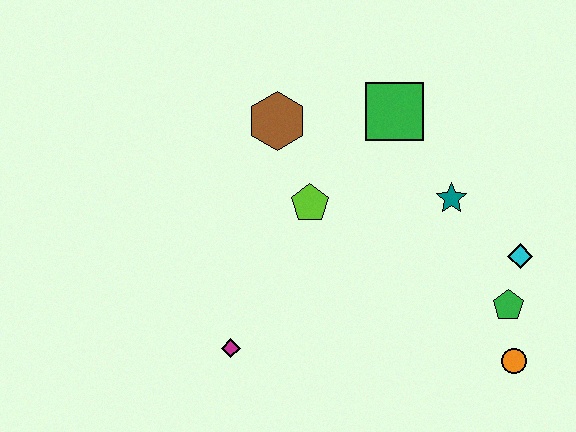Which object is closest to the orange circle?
The green pentagon is closest to the orange circle.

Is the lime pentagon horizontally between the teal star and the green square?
No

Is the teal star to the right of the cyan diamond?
No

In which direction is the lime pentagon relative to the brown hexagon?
The lime pentagon is below the brown hexagon.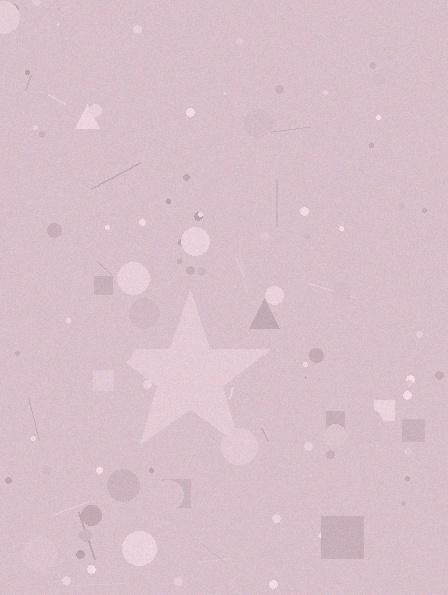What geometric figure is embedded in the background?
A star is embedded in the background.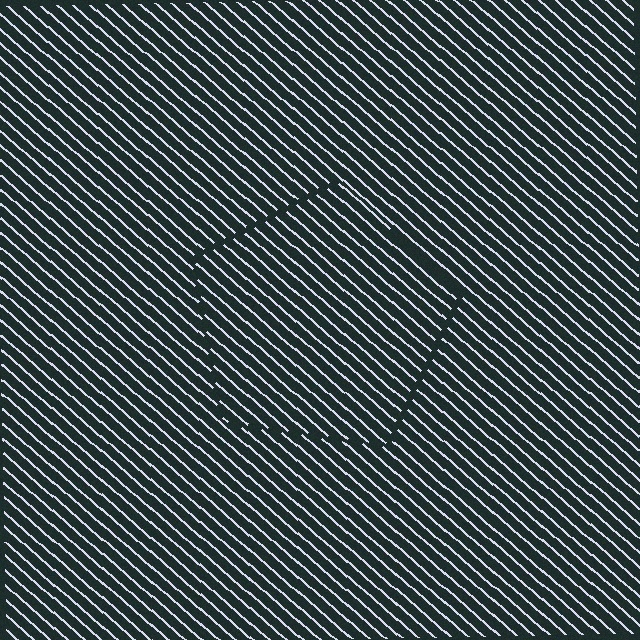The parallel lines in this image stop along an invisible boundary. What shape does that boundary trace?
An illusory pentagon. The interior of the shape contains the same grating, shifted by half a period — the contour is defined by the phase discontinuity where line-ends from the inner and outer gratings abut.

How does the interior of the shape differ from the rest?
The interior of the shape contains the same grating, shifted by half a period — the contour is defined by the phase discontinuity where line-ends from the inner and outer gratings abut.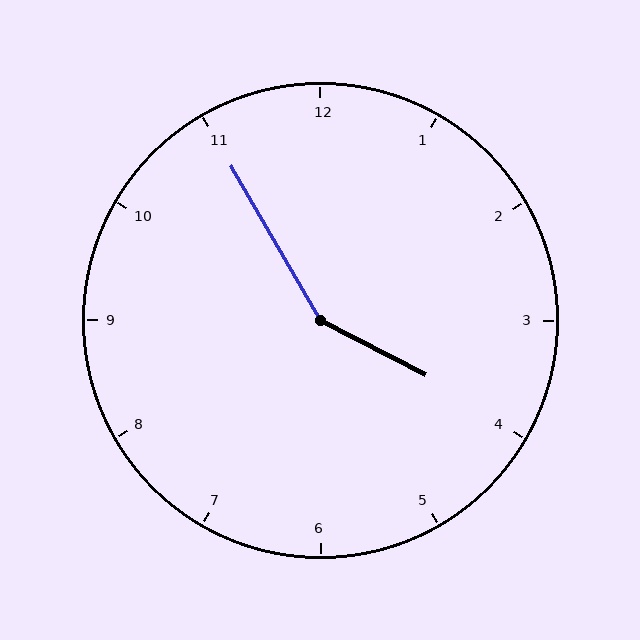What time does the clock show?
3:55.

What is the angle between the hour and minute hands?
Approximately 148 degrees.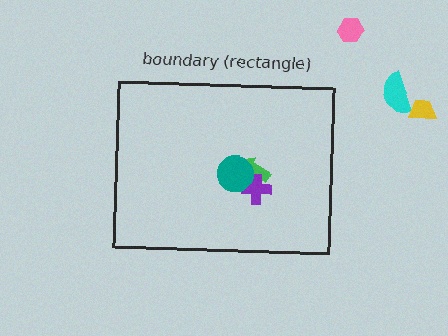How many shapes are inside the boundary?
3 inside, 3 outside.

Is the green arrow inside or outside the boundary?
Inside.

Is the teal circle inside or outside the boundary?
Inside.